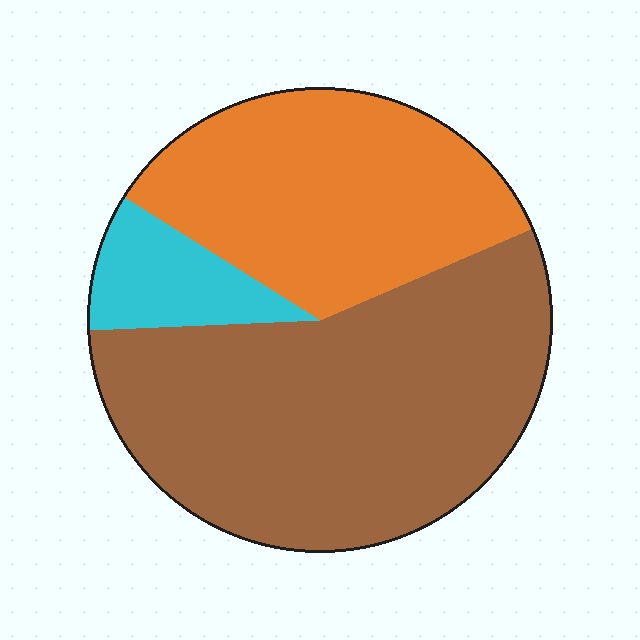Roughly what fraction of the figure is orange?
Orange covers about 35% of the figure.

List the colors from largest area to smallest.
From largest to smallest: brown, orange, cyan.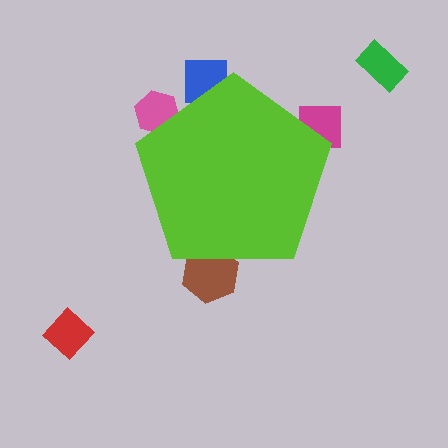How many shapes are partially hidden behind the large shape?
4 shapes are partially hidden.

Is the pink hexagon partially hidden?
Yes, the pink hexagon is partially hidden behind the lime pentagon.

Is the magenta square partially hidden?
Yes, the magenta square is partially hidden behind the lime pentagon.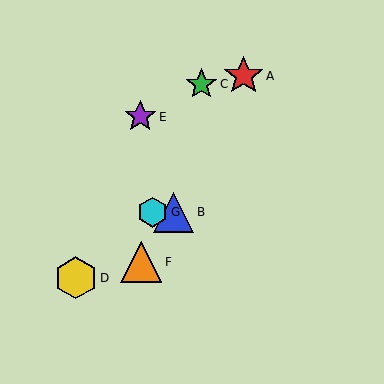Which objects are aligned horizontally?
Objects B, G are aligned horizontally.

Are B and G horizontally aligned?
Yes, both are at y≈212.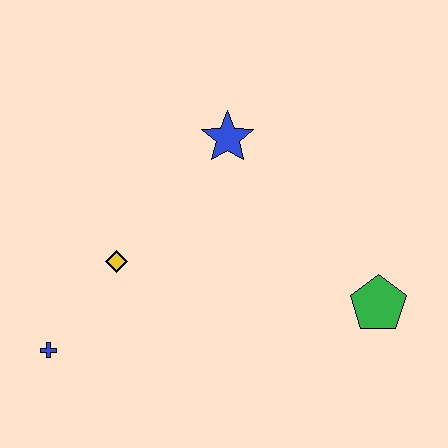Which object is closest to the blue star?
The yellow diamond is closest to the blue star.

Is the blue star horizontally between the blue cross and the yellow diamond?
No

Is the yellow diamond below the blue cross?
No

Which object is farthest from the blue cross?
The green pentagon is farthest from the blue cross.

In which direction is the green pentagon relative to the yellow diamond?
The green pentagon is to the right of the yellow diamond.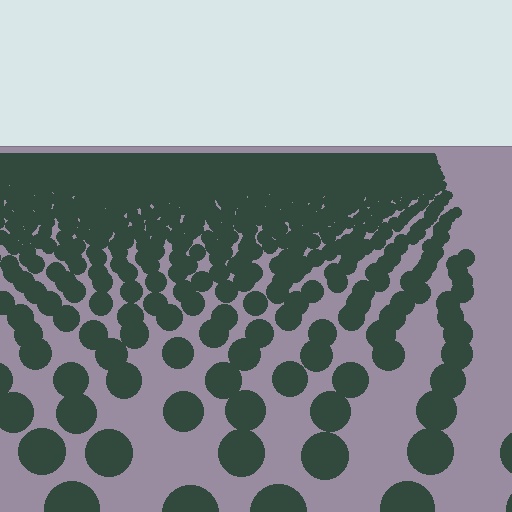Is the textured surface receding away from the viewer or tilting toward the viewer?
The surface is receding away from the viewer. Texture elements get smaller and denser toward the top.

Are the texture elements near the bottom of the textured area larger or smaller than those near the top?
Larger. Near the bottom, elements are closer to the viewer and appear at a bigger on-screen size.